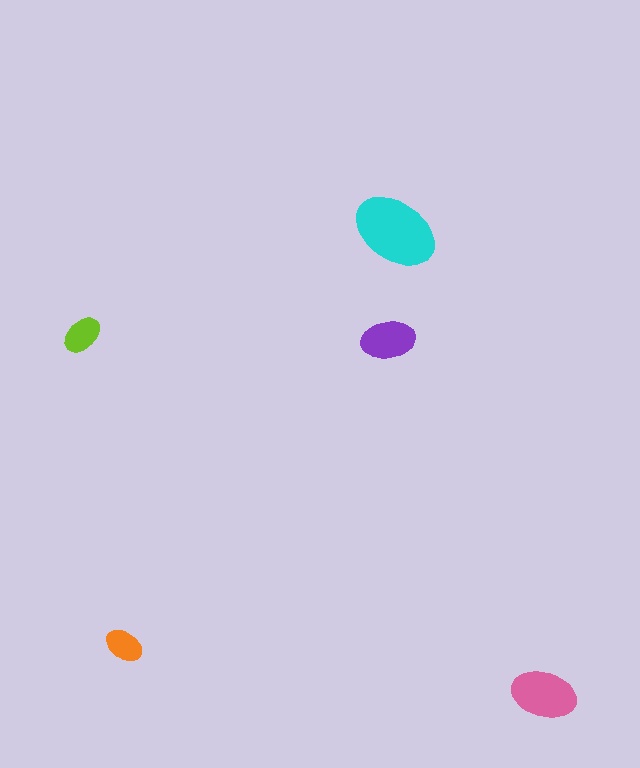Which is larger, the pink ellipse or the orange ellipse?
The pink one.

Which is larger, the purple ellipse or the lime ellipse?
The purple one.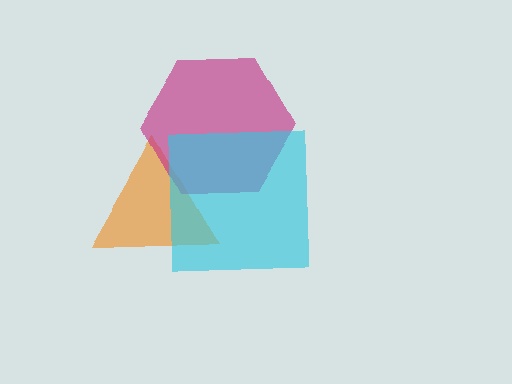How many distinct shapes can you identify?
There are 3 distinct shapes: an orange triangle, a magenta hexagon, a cyan square.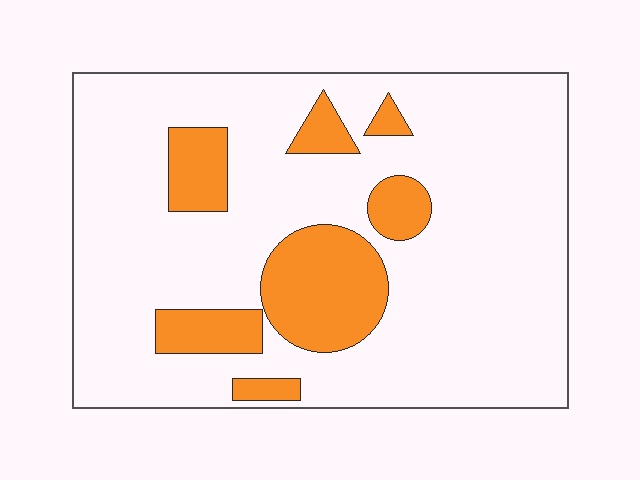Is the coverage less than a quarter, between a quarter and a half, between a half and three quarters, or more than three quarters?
Less than a quarter.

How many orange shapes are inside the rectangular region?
7.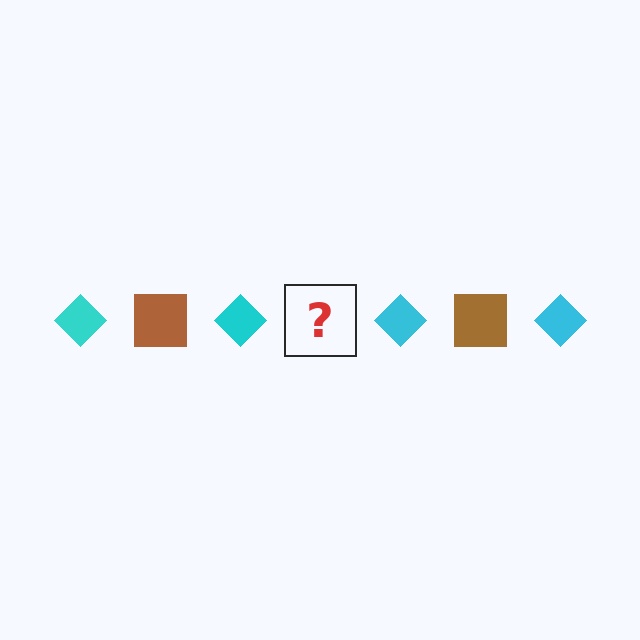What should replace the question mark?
The question mark should be replaced with a brown square.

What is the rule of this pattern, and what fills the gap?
The rule is that the pattern alternates between cyan diamond and brown square. The gap should be filled with a brown square.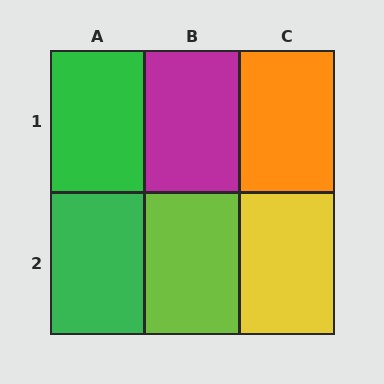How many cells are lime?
1 cell is lime.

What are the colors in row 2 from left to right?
Green, lime, yellow.